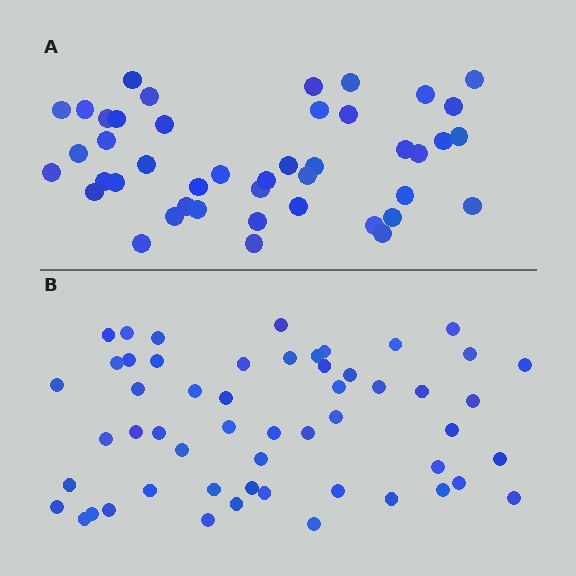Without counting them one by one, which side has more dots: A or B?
Region B (the bottom region) has more dots.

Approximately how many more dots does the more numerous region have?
Region B has roughly 10 or so more dots than region A.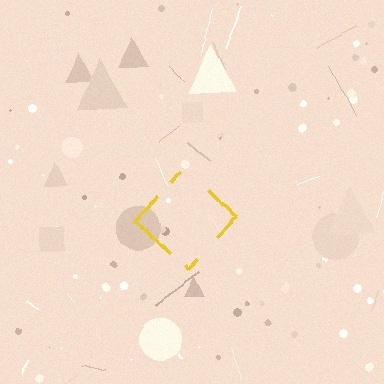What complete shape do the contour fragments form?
The contour fragments form a diamond.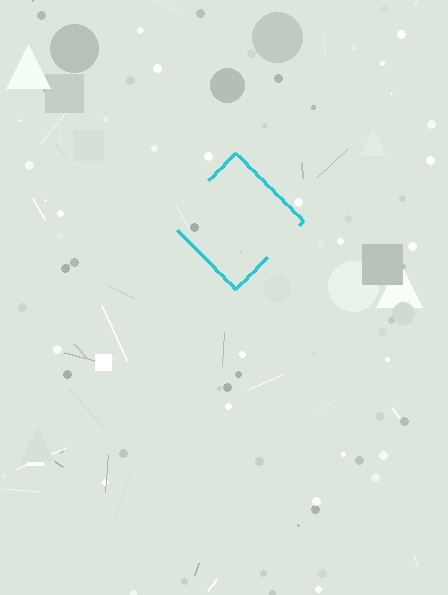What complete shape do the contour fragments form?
The contour fragments form a diamond.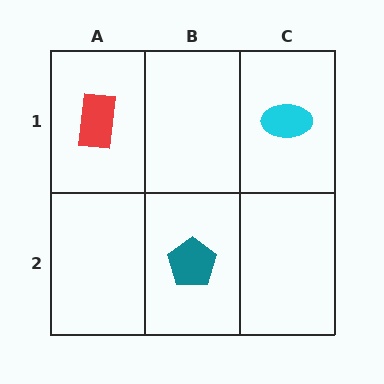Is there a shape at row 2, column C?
No, that cell is empty.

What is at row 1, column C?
A cyan ellipse.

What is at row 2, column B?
A teal pentagon.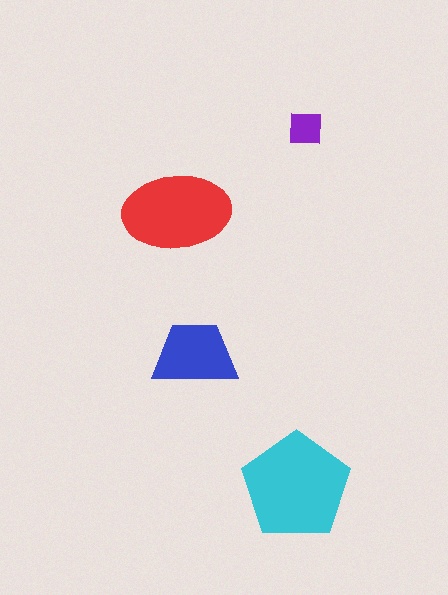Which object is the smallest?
The purple square.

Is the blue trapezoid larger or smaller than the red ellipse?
Smaller.